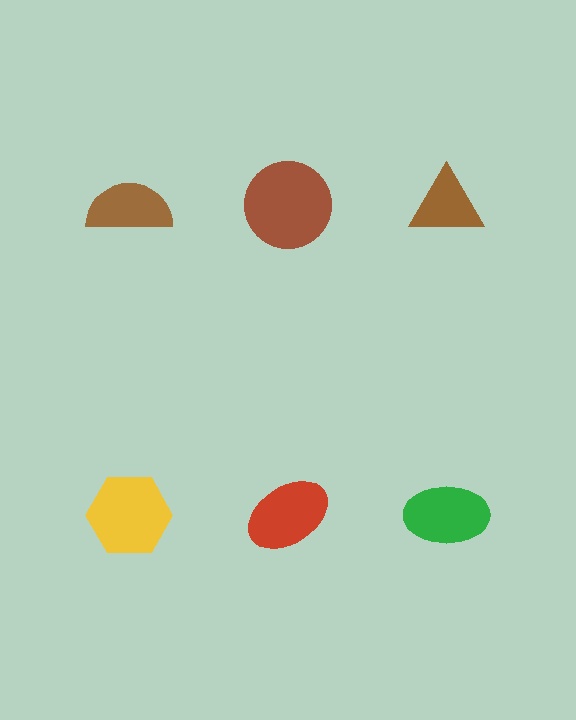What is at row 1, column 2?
A brown circle.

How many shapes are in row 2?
3 shapes.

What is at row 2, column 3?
A green ellipse.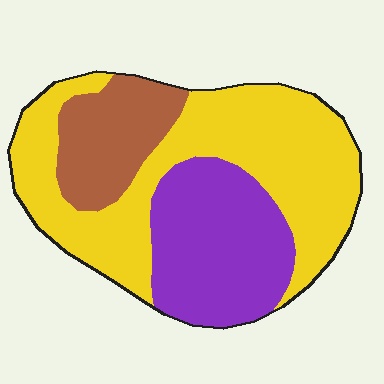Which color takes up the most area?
Yellow, at roughly 55%.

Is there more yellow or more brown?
Yellow.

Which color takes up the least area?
Brown, at roughly 15%.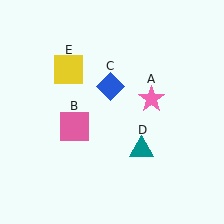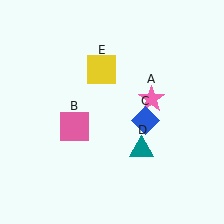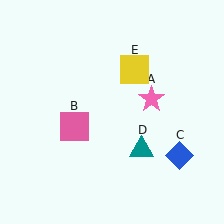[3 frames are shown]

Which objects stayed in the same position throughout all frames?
Pink star (object A) and pink square (object B) and teal triangle (object D) remained stationary.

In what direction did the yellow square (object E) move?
The yellow square (object E) moved right.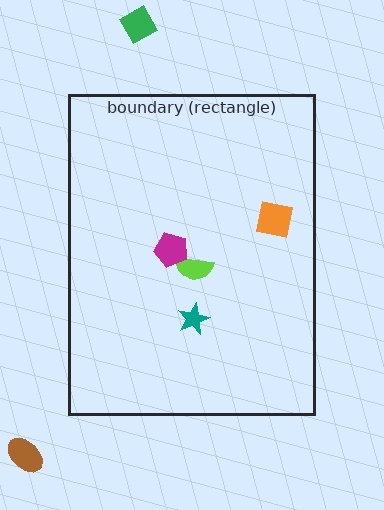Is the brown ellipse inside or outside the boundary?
Outside.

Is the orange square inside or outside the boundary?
Inside.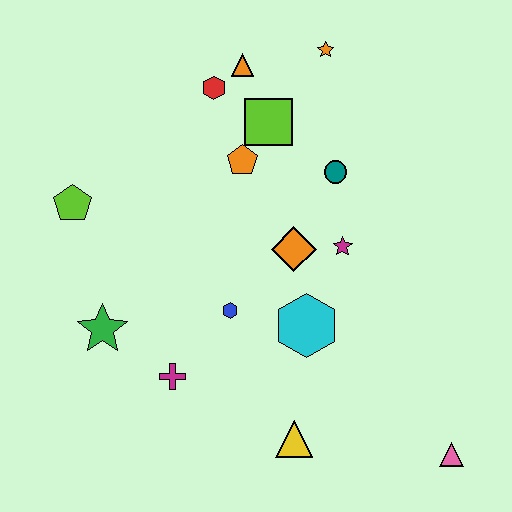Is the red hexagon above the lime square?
Yes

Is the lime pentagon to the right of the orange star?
No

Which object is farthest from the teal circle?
The pink triangle is farthest from the teal circle.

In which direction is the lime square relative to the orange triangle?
The lime square is below the orange triangle.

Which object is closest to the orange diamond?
The magenta star is closest to the orange diamond.